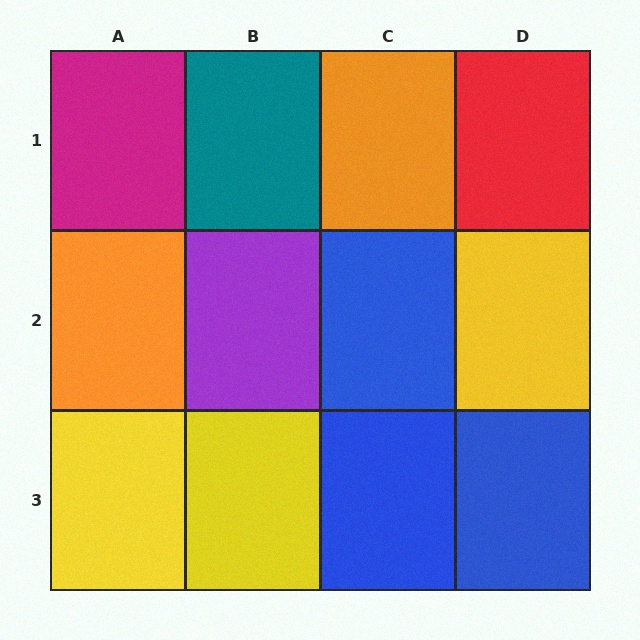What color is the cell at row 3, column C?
Blue.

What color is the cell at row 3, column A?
Yellow.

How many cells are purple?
1 cell is purple.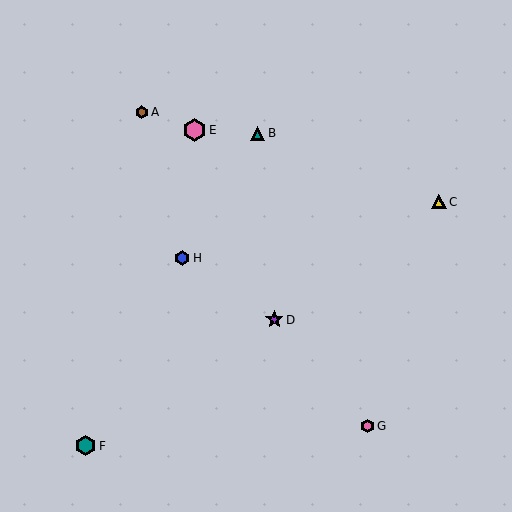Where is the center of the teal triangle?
The center of the teal triangle is at (258, 133).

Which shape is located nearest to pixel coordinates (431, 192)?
The yellow triangle (labeled C) at (439, 202) is nearest to that location.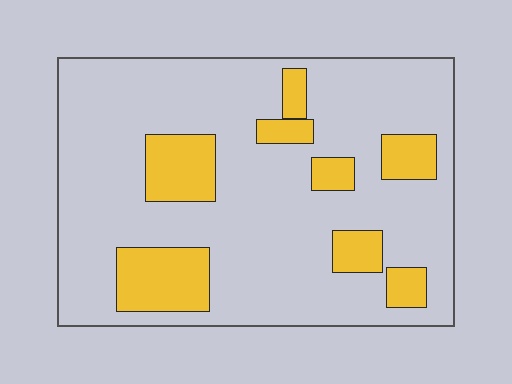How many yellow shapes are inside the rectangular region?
8.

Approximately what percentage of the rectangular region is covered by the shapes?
Approximately 20%.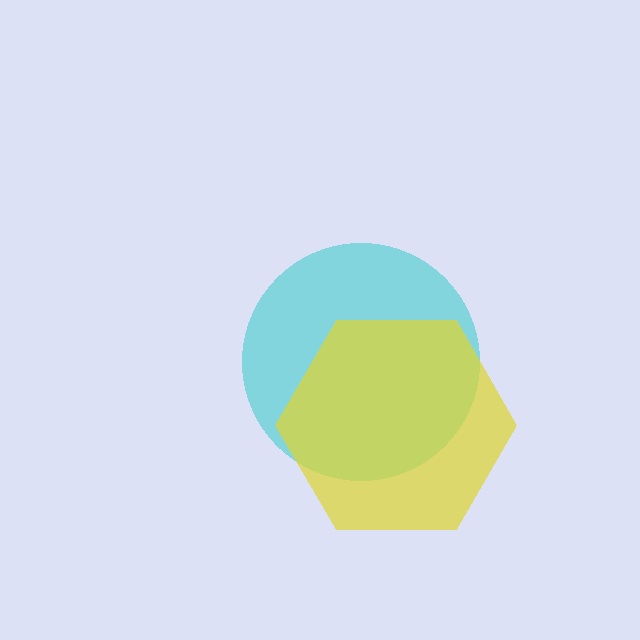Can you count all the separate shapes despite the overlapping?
Yes, there are 2 separate shapes.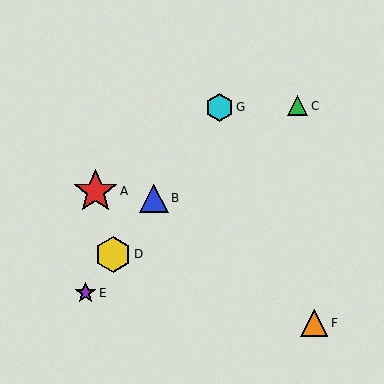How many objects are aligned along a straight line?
4 objects (B, D, E, G) are aligned along a straight line.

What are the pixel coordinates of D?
Object D is at (113, 254).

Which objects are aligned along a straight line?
Objects B, D, E, G are aligned along a straight line.